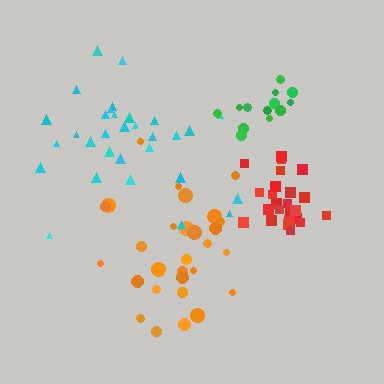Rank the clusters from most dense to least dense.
red, green, orange, cyan.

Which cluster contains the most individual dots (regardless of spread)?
Cyan (31).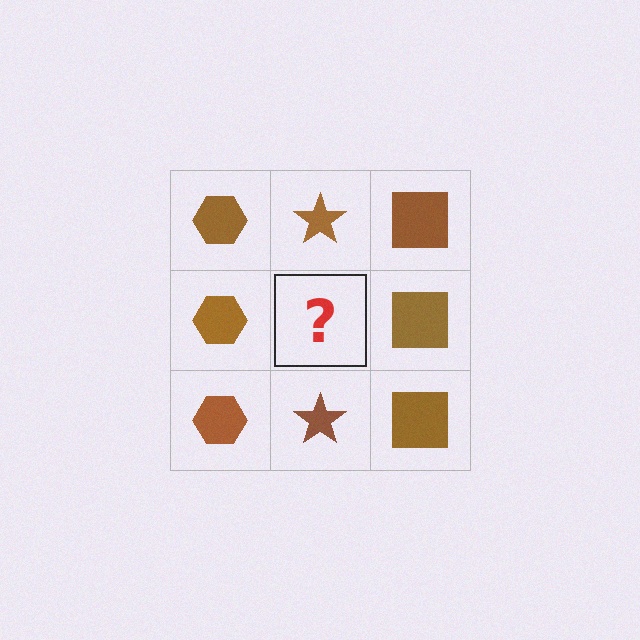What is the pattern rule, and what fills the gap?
The rule is that each column has a consistent shape. The gap should be filled with a brown star.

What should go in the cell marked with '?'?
The missing cell should contain a brown star.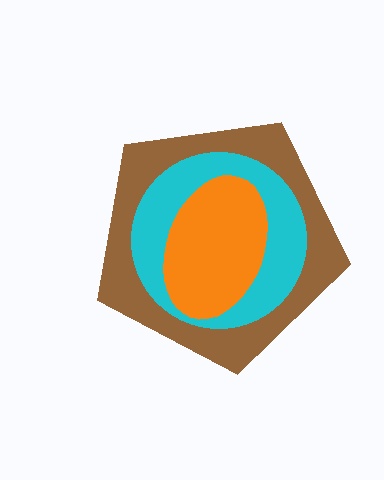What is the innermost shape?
The orange ellipse.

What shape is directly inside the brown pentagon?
The cyan circle.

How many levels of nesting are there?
3.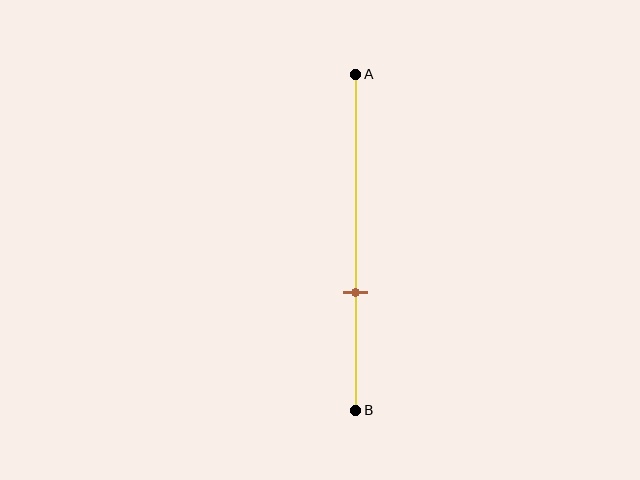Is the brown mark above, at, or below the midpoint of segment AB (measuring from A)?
The brown mark is below the midpoint of segment AB.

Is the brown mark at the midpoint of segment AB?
No, the mark is at about 65% from A, not at the 50% midpoint.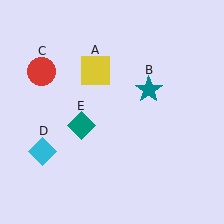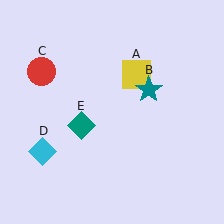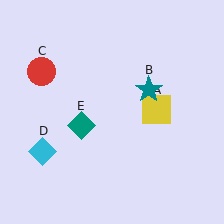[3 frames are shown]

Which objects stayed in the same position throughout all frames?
Teal star (object B) and red circle (object C) and cyan diamond (object D) and teal diamond (object E) remained stationary.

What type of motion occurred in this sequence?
The yellow square (object A) rotated clockwise around the center of the scene.